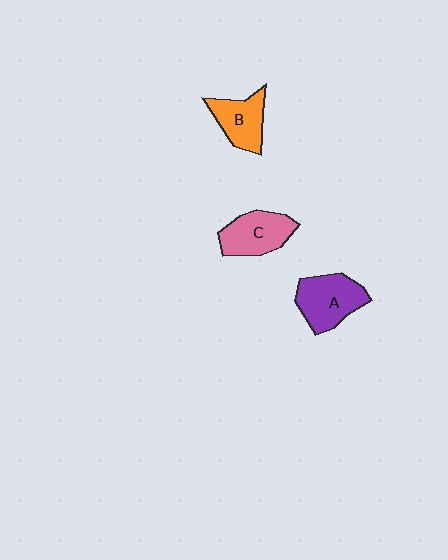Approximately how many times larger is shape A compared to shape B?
Approximately 1.3 times.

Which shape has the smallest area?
Shape B (orange).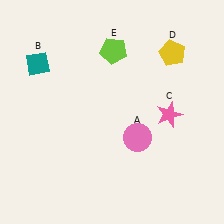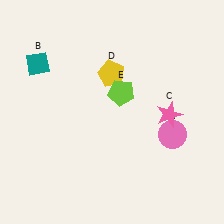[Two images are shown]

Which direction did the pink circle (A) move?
The pink circle (A) moved right.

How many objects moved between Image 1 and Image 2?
3 objects moved between the two images.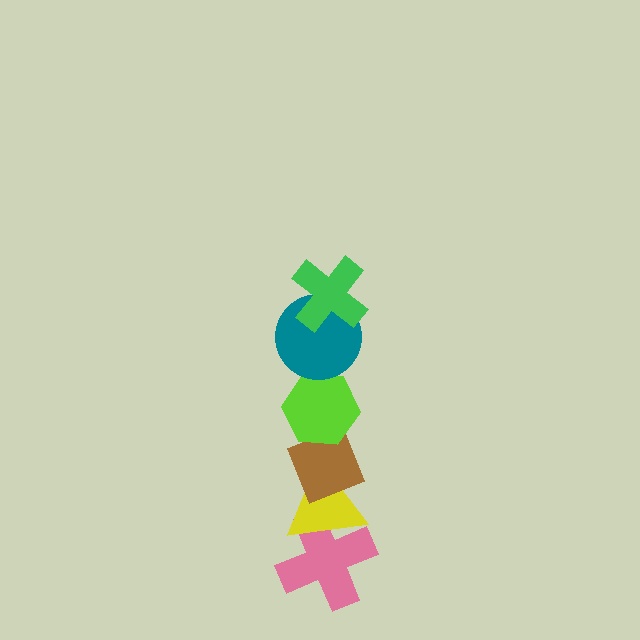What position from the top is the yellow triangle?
The yellow triangle is 5th from the top.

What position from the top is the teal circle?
The teal circle is 2nd from the top.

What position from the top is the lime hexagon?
The lime hexagon is 3rd from the top.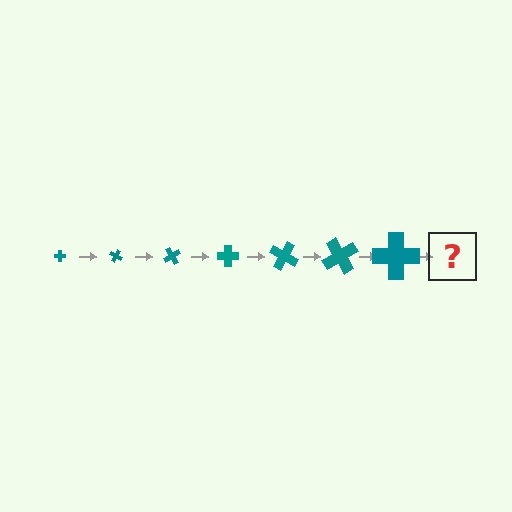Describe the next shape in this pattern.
It should be a cross, larger than the previous one and rotated 210 degrees from the start.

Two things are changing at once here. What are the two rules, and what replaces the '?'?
The two rules are that the cross grows larger each step and it rotates 30 degrees each step. The '?' should be a cross, larger than the previous one and rotated 210 degrees from the start.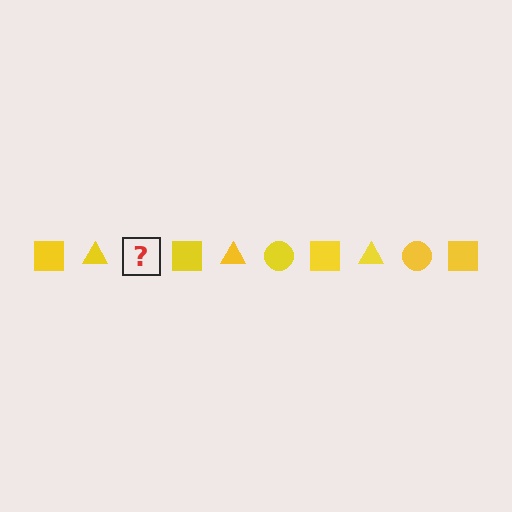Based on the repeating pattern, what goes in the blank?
The blank should be a yellow circle.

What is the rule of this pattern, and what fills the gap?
The rule is that the pattern cycles through square, triangle, circle shapes in yellow. The gap should be filled with a yellow circle.